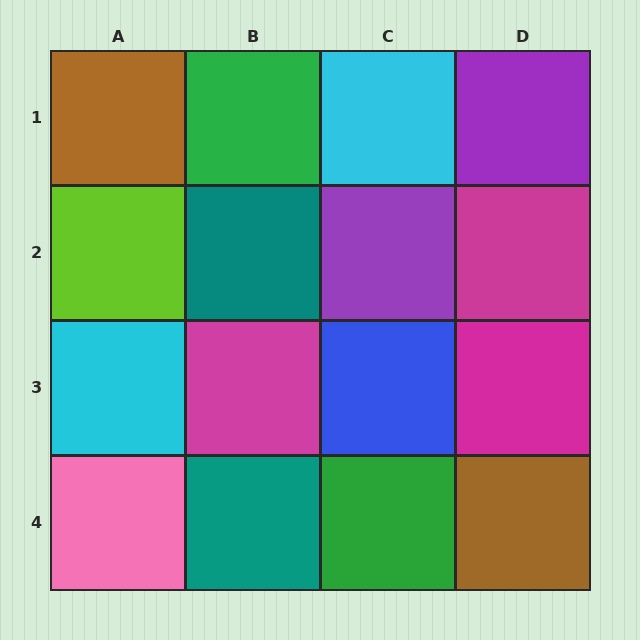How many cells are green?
2 cells are green.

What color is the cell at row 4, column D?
Brown.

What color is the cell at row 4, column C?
Green.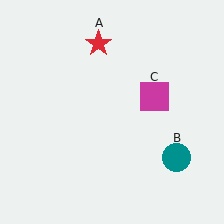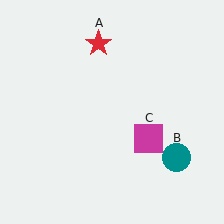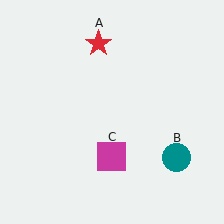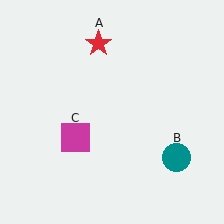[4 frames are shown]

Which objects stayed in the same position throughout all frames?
Red star (object A) and teal circle (object B) remained stationary.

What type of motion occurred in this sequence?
The magenta square (object C) rotated clockwise around the center of the scene.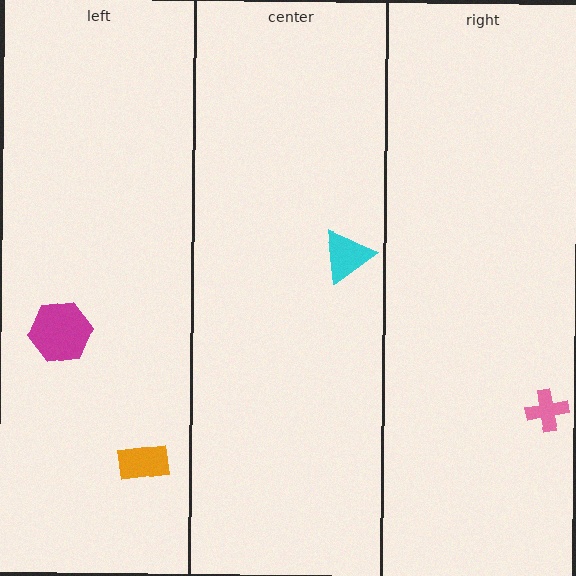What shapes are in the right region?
The pink cross.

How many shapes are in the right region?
1.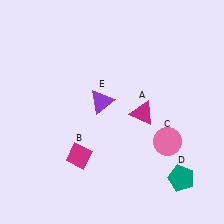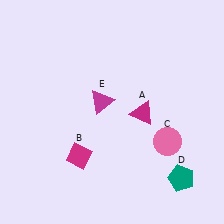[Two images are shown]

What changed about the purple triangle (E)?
In Image 1, E is purple. In Image 2, it changed to magenta.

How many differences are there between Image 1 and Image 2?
There is 1 difference between the two images.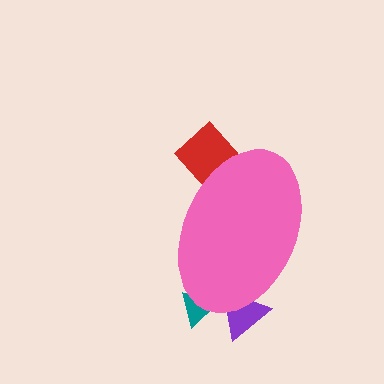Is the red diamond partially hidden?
Yes, the red diamond is partially hidden behind the pink ellipse.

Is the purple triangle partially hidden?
Yes, the purple triangle is partially hidden behind the pink ellipse.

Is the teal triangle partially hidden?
Yes, the teal triangle is partially hidden behind the pink ellipse.